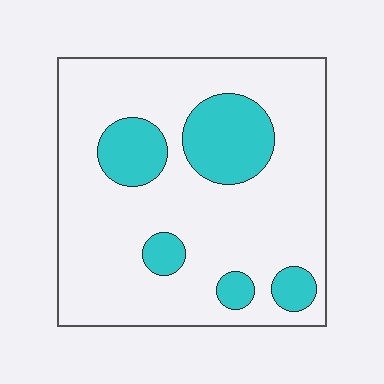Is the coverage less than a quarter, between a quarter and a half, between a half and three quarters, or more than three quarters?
Less than a quarter.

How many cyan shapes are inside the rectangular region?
5.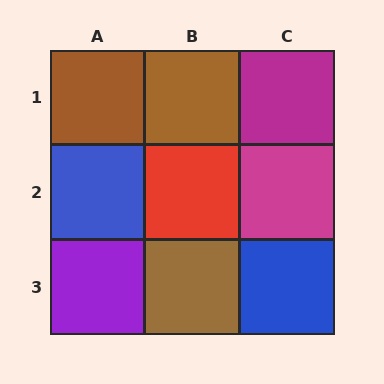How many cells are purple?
1 cell is purple.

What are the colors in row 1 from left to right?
Brown, brown, magenta.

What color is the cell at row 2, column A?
Blue.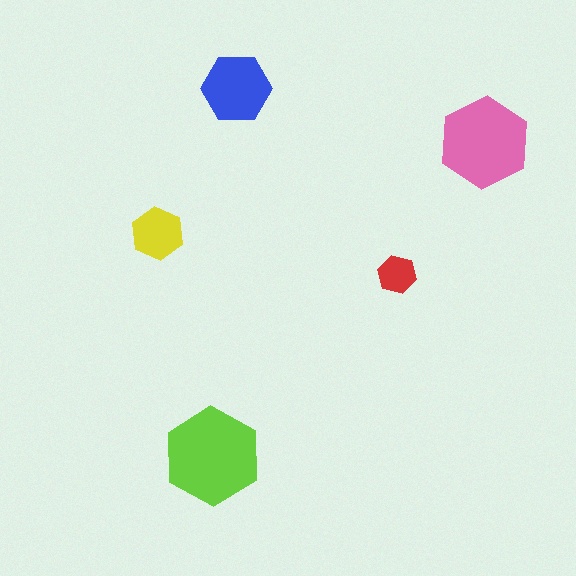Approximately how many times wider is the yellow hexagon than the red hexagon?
About 1.5 times wider.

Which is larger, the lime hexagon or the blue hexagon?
The lime one.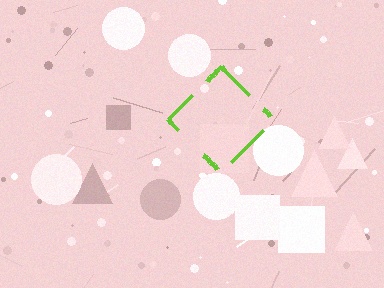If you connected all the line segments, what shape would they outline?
They would outline a diamond.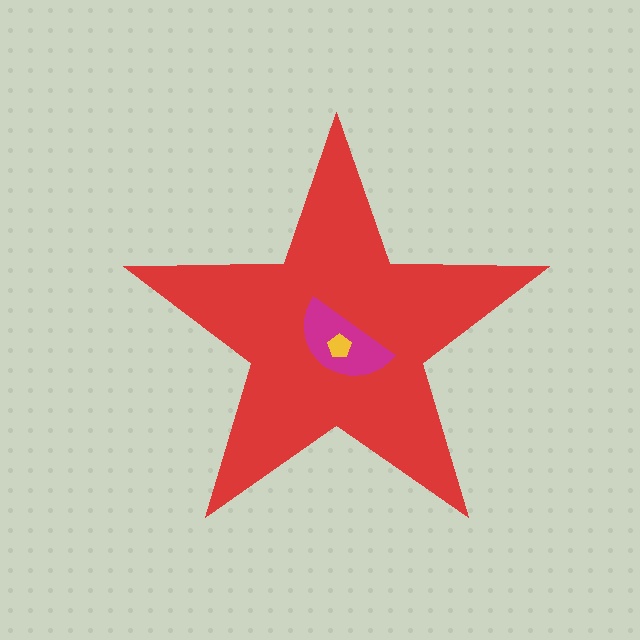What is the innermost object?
The yellow pentagon.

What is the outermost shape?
The red star.